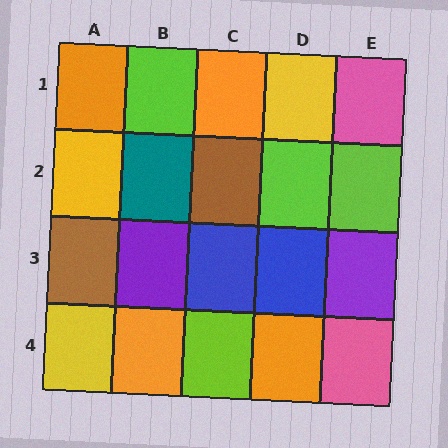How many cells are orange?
4 cells are orange.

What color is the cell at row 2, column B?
Teal.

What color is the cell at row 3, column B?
Purple.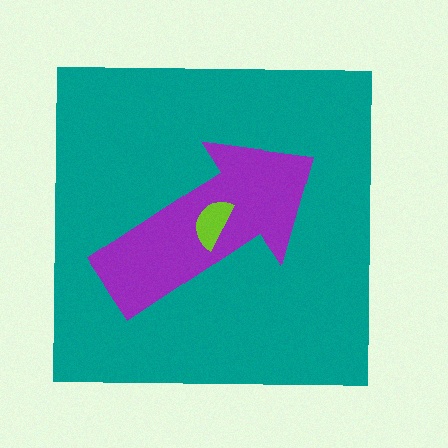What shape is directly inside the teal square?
The purple arrow.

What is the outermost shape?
The teal square.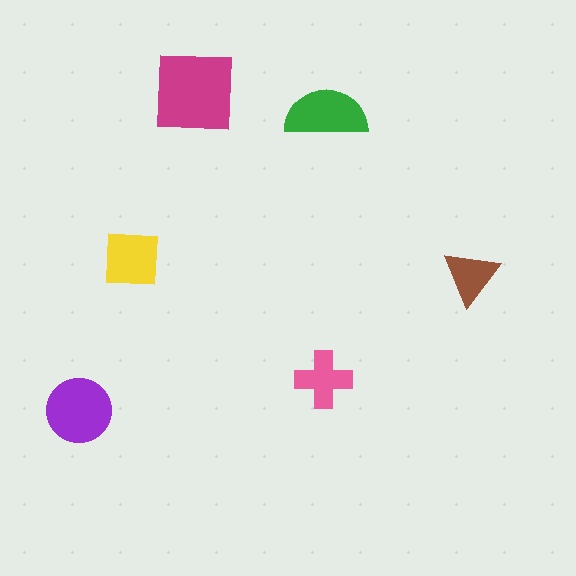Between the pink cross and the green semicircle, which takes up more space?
The green semicircle.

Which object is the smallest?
The brown triangle.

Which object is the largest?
The magenta square.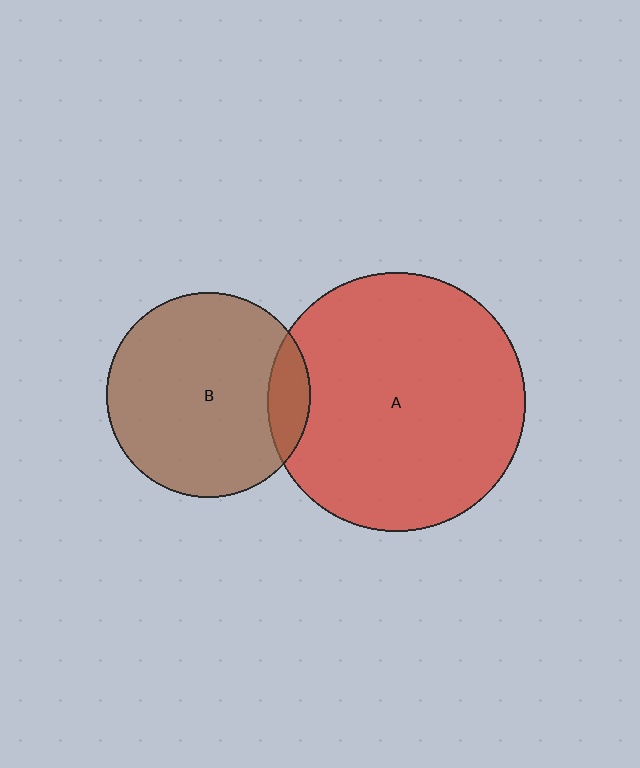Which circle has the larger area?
Circle A (red).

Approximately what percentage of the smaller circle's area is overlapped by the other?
Approximately 10%.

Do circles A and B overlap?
Yes.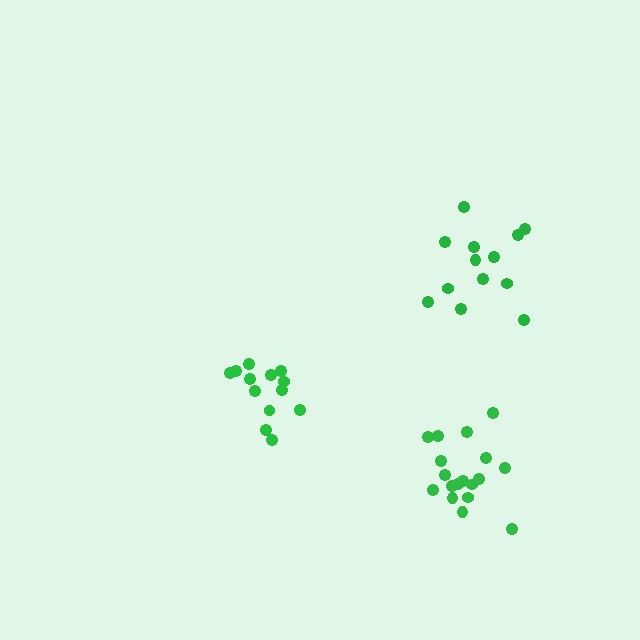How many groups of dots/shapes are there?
There are 3 groups.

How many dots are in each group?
Group 1: 13 dots, Group 2: 18 dots, Group 3: 13 dots (44 total).